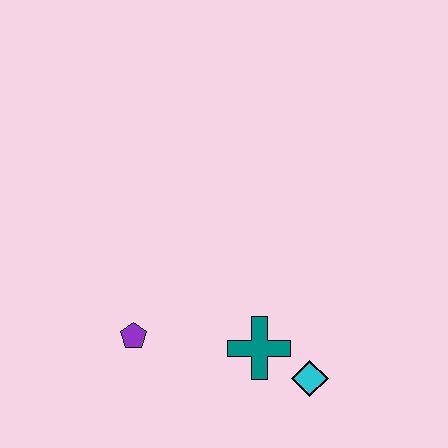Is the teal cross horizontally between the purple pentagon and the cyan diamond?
Yes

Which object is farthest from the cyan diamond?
The purple pentagon is farthest from the cyan diamond.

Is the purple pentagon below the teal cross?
No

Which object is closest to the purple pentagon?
The teal cross is closest to the purple pentagon.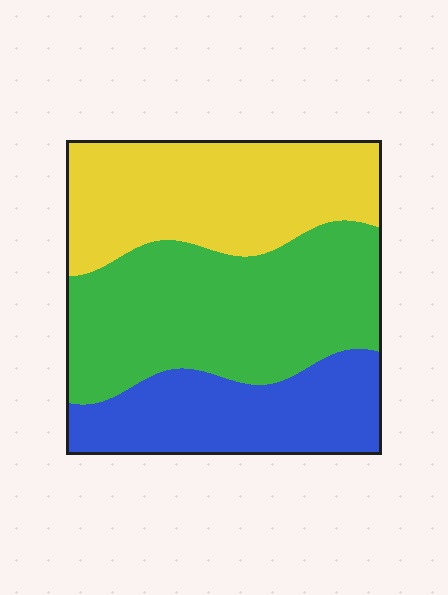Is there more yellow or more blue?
Yellow.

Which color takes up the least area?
Blue, at roughly 25%.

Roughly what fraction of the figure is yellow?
Yellow takes up about one third (1/3) of the figure.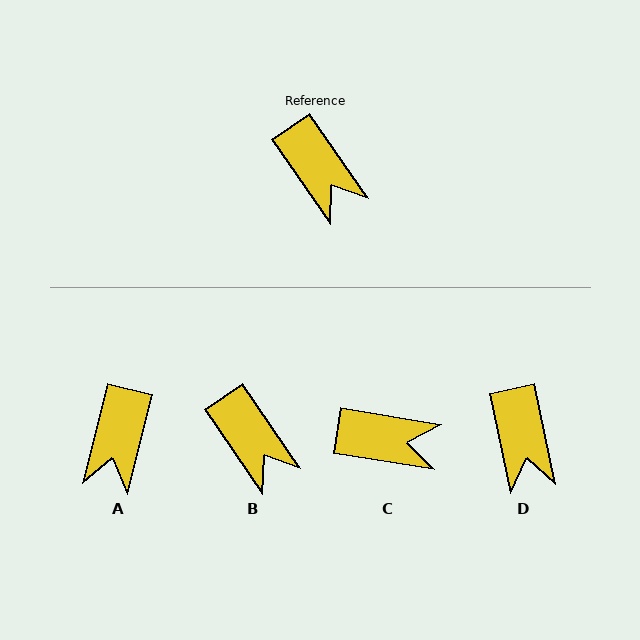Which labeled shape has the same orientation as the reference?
B.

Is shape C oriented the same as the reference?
No, it is off by about 46 degrees.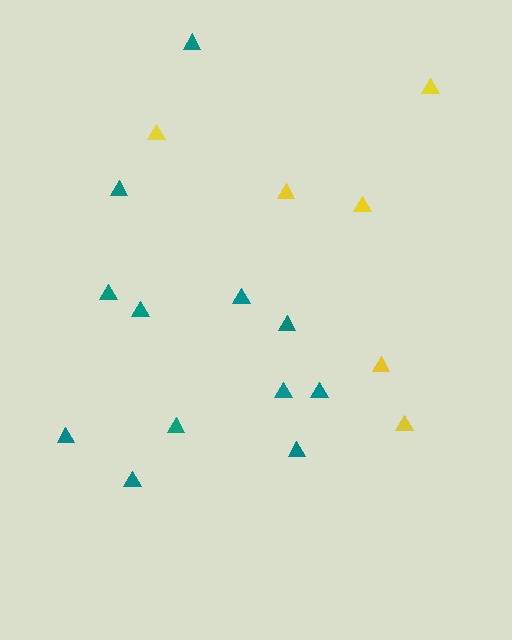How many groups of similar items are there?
There are 2 groups: one group of teal triangles (12) and one group of yellow triangles (6).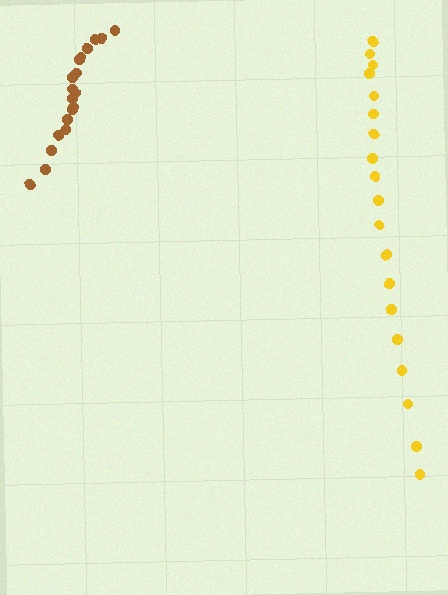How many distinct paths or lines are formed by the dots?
There are 2 distinct paths.